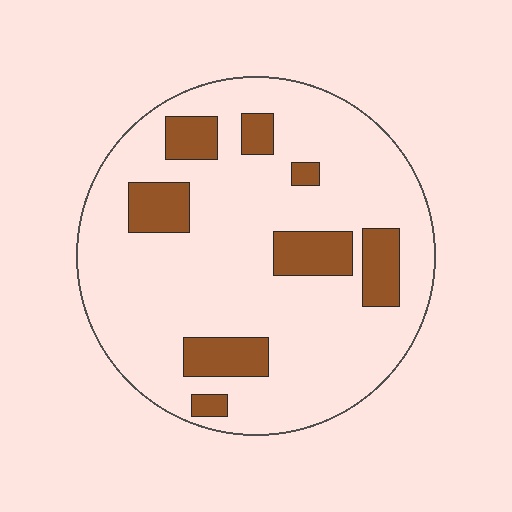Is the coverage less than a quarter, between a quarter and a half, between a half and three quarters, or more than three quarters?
Less than a quarter.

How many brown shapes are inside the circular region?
8.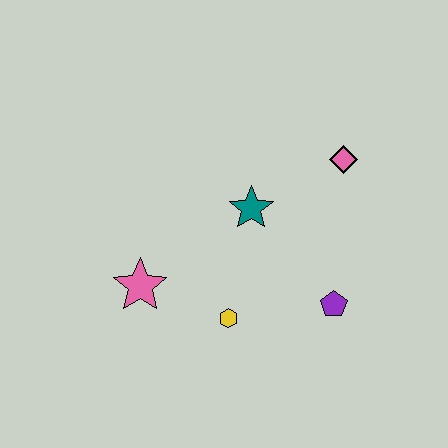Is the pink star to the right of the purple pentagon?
No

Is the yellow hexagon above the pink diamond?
No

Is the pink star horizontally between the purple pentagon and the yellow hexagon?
No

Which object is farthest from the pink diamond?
The pink star is farthest from the pink diamond.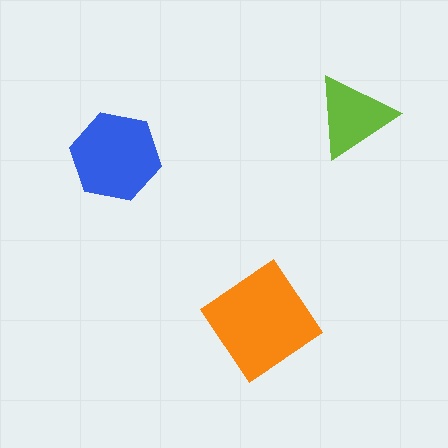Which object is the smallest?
The lime triangle.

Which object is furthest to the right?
The lime triangle is rightmost.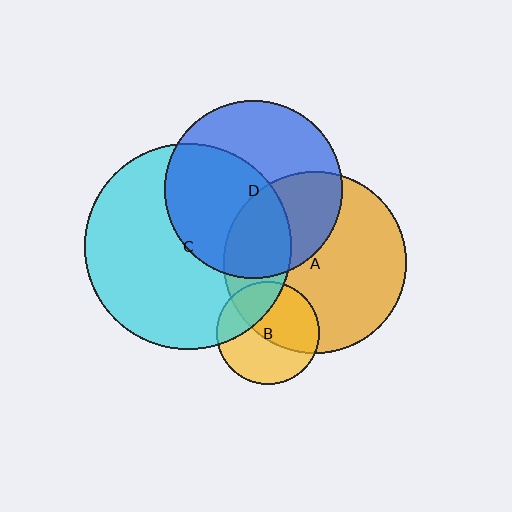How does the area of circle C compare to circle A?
Approximately 1.3 times.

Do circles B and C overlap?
Yes.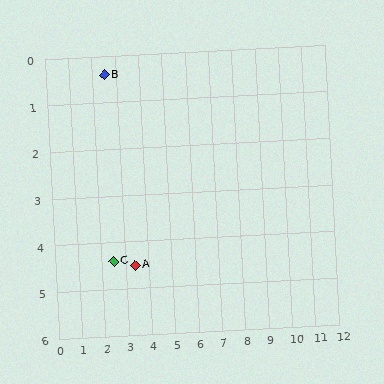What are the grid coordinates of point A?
Point A is at approximately (3.4, 4.5).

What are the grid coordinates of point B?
Point B is at approximately (2.5, 0.4).